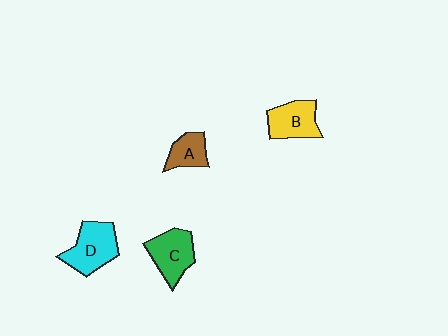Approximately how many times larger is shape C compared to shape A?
Approximately 1.5 times.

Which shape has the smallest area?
Shape A (brown).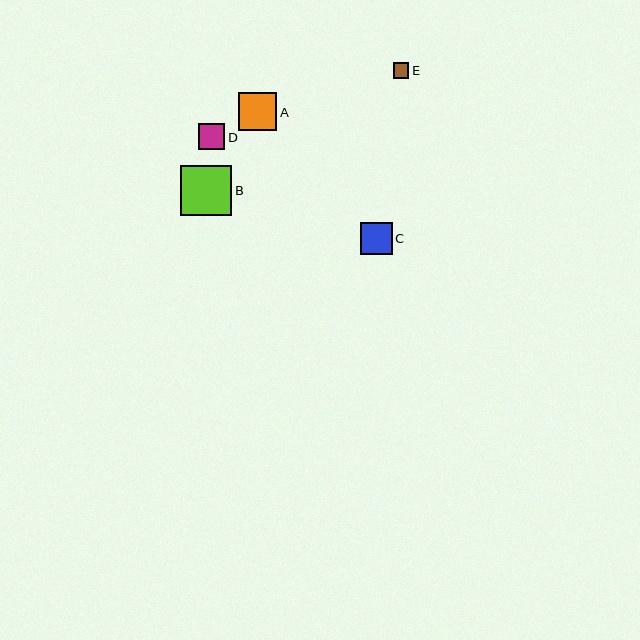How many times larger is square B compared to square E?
Square B is approximately 3.3 times the size of square E.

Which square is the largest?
Square B is the largest with a size of approximately 51 pixels.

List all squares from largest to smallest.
From largest to smallest: B, A, C, D, E.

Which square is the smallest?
Square E is the smallest with a size of approximately 15 pixels.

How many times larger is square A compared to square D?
Square A is approximately 1.5 times the size of square D.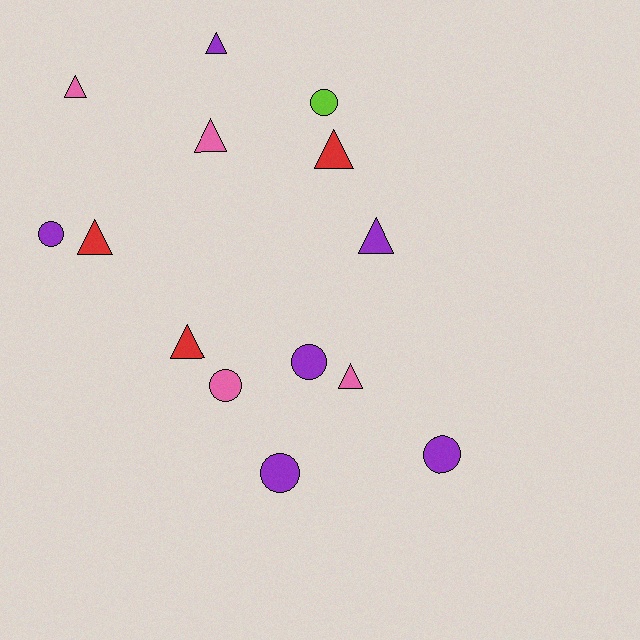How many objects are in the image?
There are 14 objects.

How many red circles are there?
There are no red circles.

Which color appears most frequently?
Purple, with 6 objects.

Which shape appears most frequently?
Triangle, with 8 objects.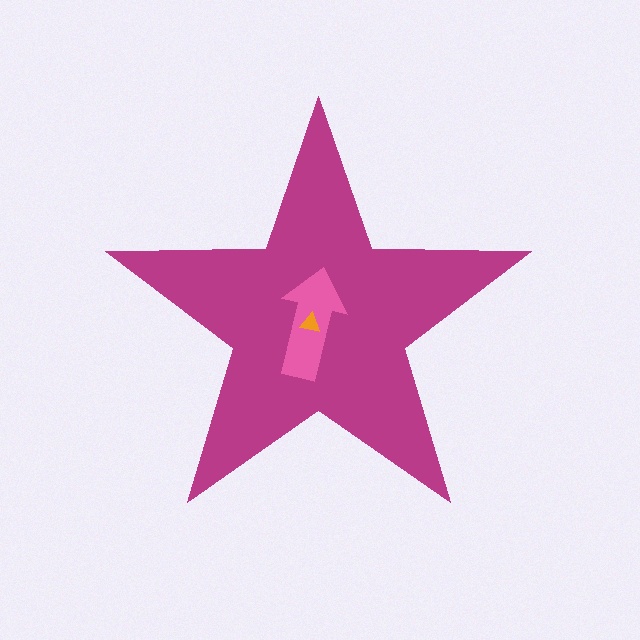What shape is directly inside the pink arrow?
The orange triangle.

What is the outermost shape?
The magenta star.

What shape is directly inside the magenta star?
The pink arrow.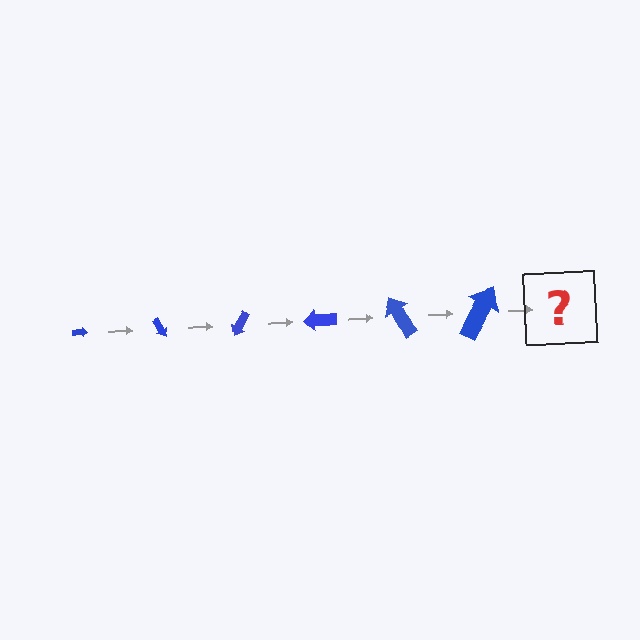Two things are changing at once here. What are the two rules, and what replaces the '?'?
The two rules are that the arrow grows larger each step and it rotates 60 degrees each step. The '?' should be an arrow, larger than the previous one and rotated 360 degrees from the start.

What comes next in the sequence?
The next element should be an arrow, larger than the previous one and rotated 360 degrees from the start.